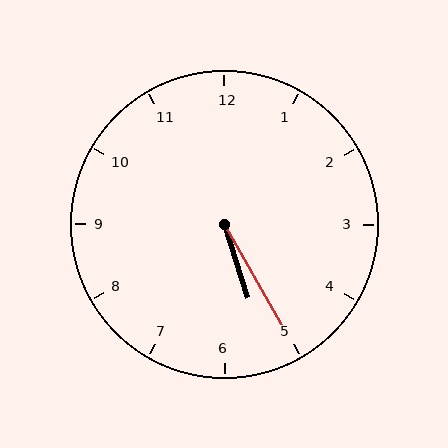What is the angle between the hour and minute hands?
Approximately 12 degrees.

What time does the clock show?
5:25.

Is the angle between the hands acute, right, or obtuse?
It is acute.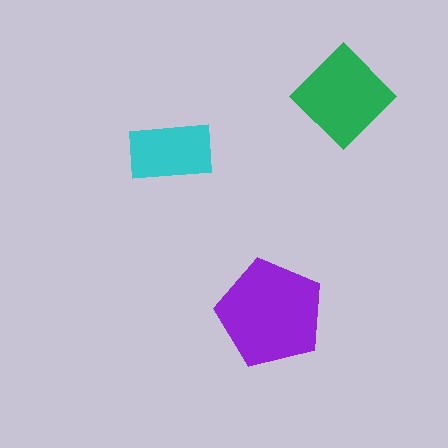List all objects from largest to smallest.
The purple pentagon, the green diamond, the cyan rectangle.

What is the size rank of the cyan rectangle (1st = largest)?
3rd.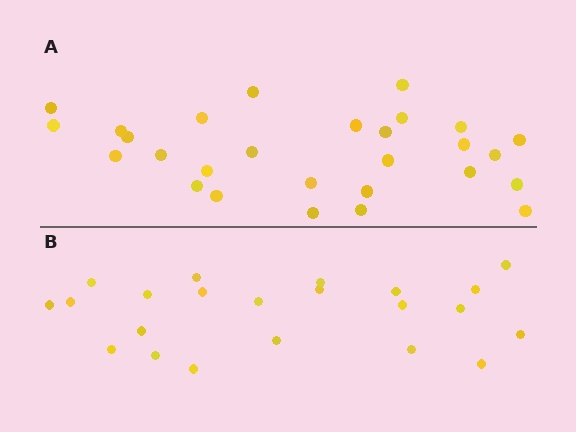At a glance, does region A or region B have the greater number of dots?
Region A (the top region) has more dots.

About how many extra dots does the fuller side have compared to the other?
Region A has about 6 more dots than region B.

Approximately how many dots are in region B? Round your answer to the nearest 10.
About 20 dots. (The exact count is 22, which rounds to 20.)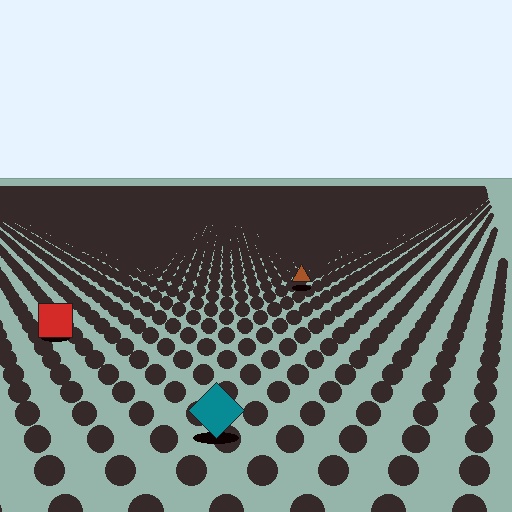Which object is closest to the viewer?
The teal diamond is closest. The texture marks near it are larger and more spread out.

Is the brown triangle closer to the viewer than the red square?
No. The red square is closer — you can tell from the texture gradient: the ground texture is coarser near it.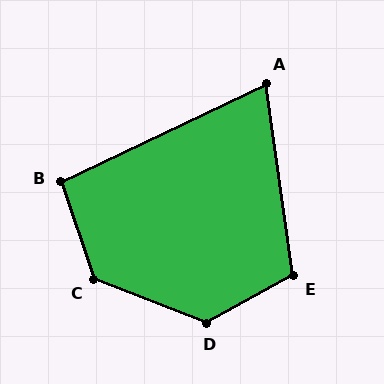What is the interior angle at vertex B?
Approximately 97 degrees (obtuse).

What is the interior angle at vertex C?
Approximately 130 degrees (obtuse).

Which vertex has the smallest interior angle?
A, at approximately 73 degrees.